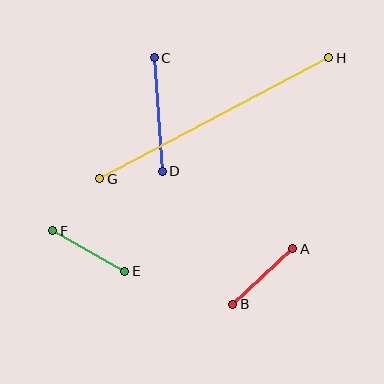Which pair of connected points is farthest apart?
Points G and H are farthest apart.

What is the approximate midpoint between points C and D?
The midpoint is at approximately (158, 115) pixels.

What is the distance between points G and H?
The distance is approximately 259 pixels.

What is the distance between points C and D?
The distance is approximately 114 pixels.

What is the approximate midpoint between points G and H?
The midpoint is at approximately (214, 118) pixels.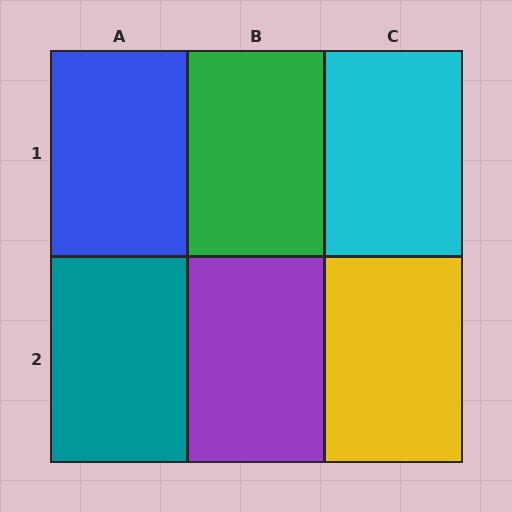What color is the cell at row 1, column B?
Green.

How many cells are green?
1 cell is green.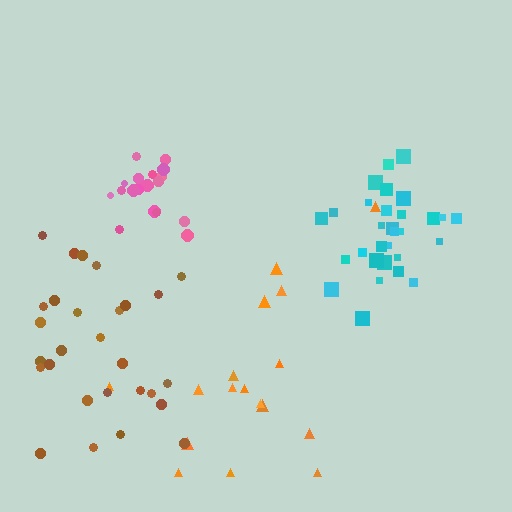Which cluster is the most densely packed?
Pink.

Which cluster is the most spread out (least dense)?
Orange.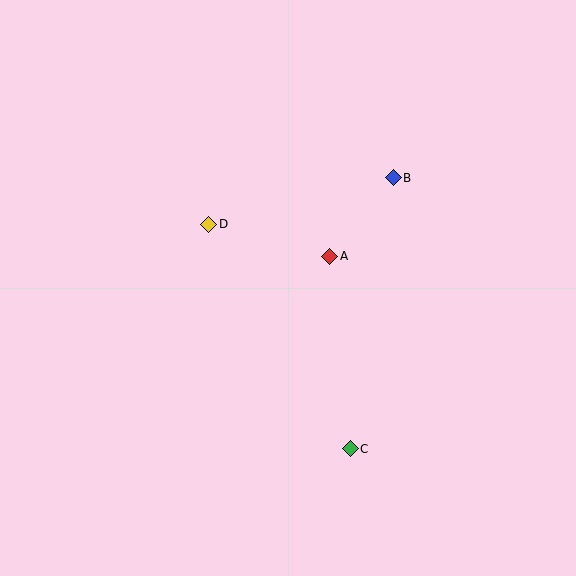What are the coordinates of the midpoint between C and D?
The midpoint between C and D is at (279, 336).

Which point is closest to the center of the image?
Point A at (330, 256) is closest to the center.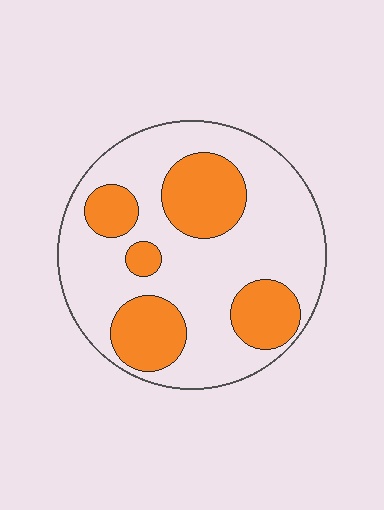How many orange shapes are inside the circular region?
5.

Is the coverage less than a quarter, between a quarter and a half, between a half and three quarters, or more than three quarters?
Between a quarter and a half.